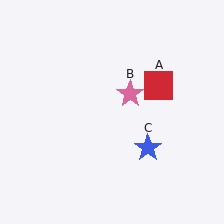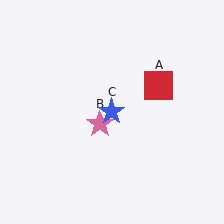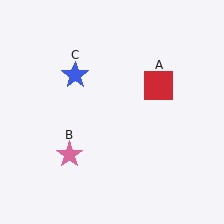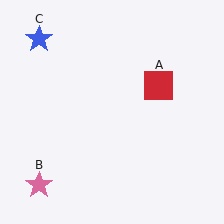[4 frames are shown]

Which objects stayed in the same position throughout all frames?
Red square (object A) remained stationary.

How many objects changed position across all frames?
2 objects changed position: pink star (object B), blue star (object C).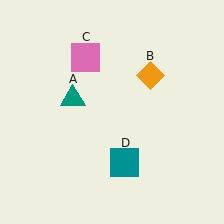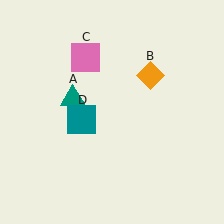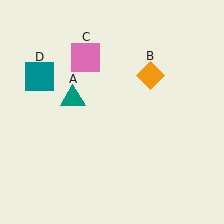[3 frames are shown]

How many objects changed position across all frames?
1 object changed position: teal square (object D).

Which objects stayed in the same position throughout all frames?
Teal triangle (object A) and orange diamond (object B) and pink square (object C) remained stationary.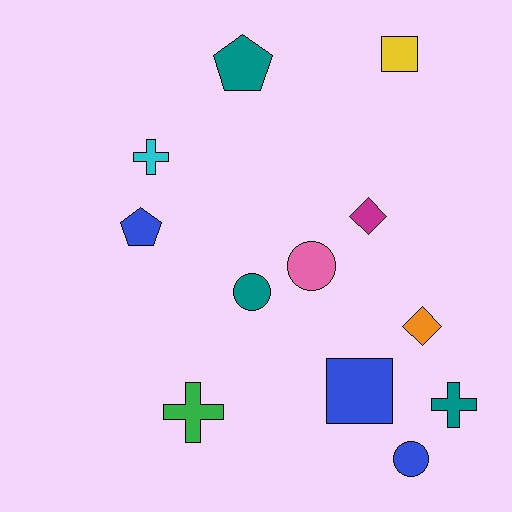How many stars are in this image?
There are no stars.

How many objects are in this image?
There are 12 objects.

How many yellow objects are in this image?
There is 1 yellow object.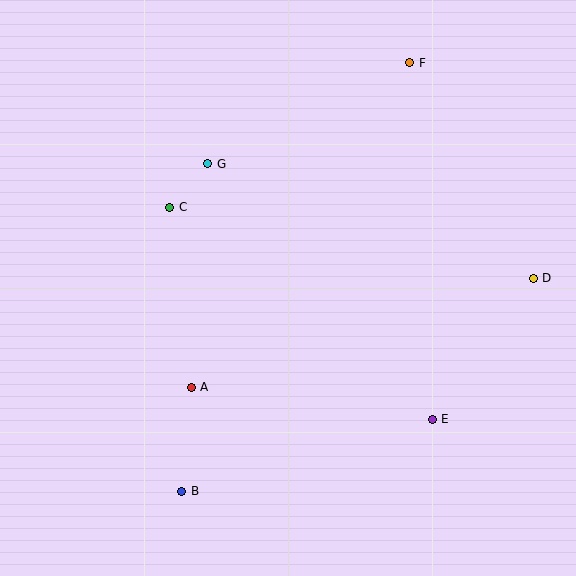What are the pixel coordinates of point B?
Point B is at (182, 491).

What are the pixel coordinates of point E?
Point E is at (432, 419).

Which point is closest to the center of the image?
Point A at (191, 387) is closest to the center.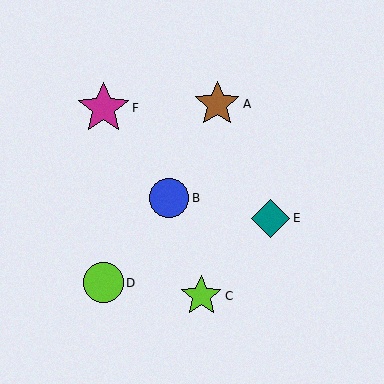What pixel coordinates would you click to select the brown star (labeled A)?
Click at (217, 104) to select the brown star A.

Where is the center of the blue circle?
The center of the blue circle is at (169, 198).